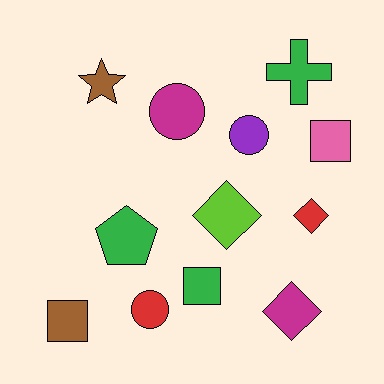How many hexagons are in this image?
There are no hexagons.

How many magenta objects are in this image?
There are 2 magenta objects.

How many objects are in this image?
There are 12 objects.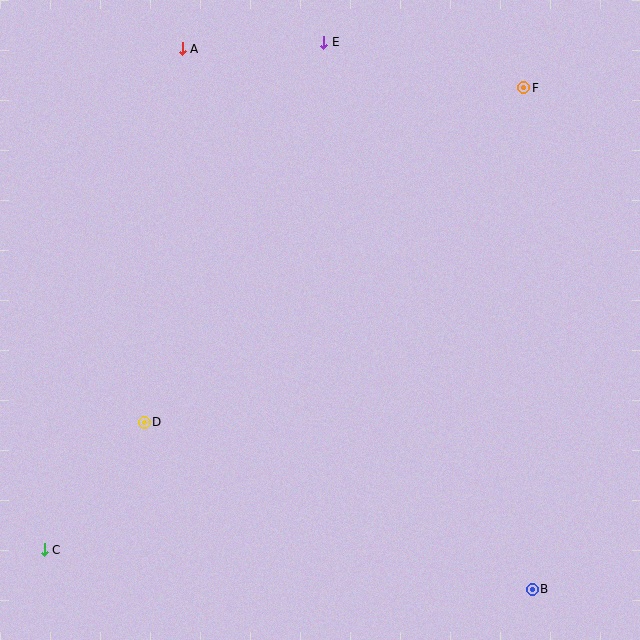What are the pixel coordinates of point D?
Point D is at (144, 422).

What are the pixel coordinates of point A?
Point A is at (182, 49).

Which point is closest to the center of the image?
Point D at (144, 422) is closest to the center.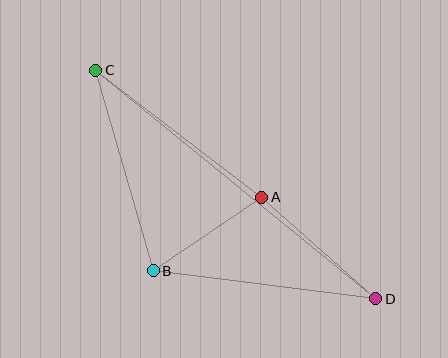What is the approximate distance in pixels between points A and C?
The distance between A and C is approximately 209 pixels.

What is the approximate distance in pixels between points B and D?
The distance between B and D is approximately 224 pixels.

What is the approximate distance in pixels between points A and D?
The distance between A and D is approximately 153 pixels.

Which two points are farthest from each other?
Points C and D are farthest from each other.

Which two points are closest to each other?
Points A and B are closest to each other.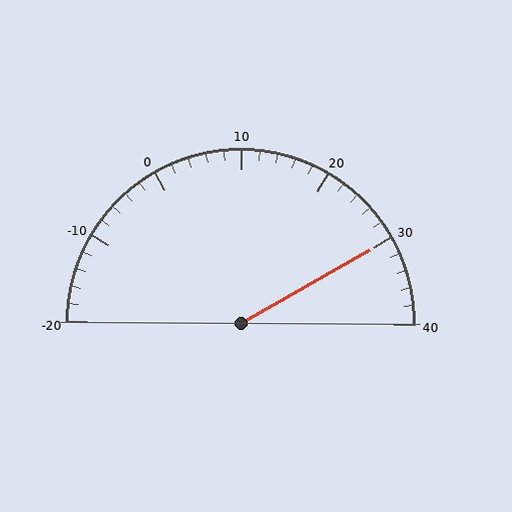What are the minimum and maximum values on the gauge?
The gauge ranges from -20 to 40.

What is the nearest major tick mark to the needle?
The nearest major tick mark is 30.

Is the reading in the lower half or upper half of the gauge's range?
The reading is in the upper half of the range (-20 to 40).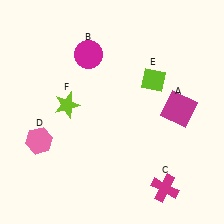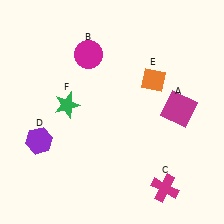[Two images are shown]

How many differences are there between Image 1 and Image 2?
There are 3 differences between the two images.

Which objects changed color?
D changed from pink to purple. E changed from lime to orange. F changed from lime to green.